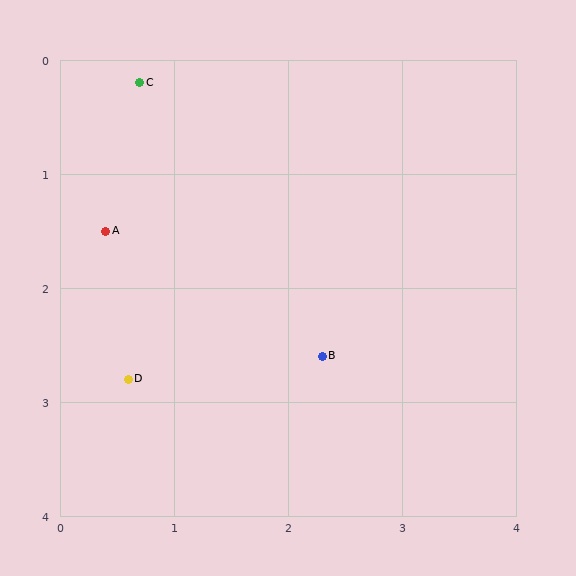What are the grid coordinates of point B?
Point B is at approximately (2.3, 2.6).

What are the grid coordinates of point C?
Point C is at approximately (0.7, 0.2).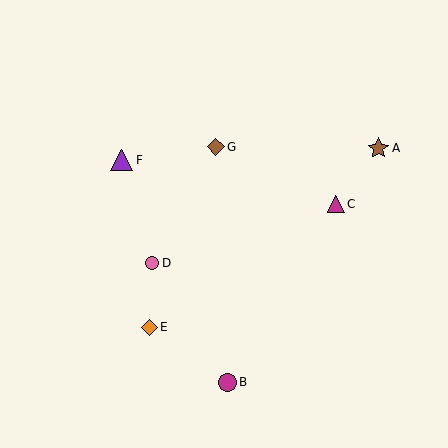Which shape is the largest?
The purple triangle (labeled F) is the largest.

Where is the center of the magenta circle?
The center of the magenta circle is at (227, 382).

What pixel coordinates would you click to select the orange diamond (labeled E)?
Click at (149, 327) to select the orange diamond E.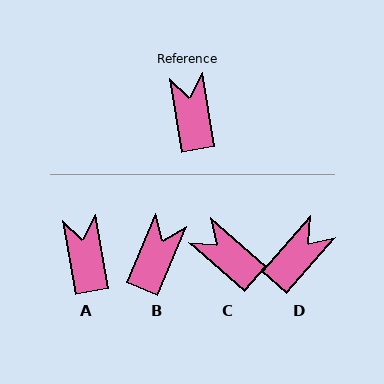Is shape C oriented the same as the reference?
No, it is off by about 39 degrees.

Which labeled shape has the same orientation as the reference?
A.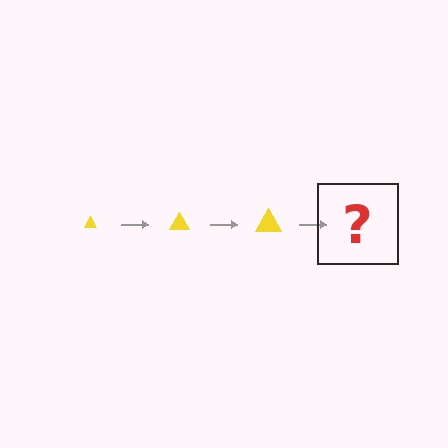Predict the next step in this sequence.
The next step is a yellow triangle, larger than the previous one.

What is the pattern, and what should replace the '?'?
The pattern is that the triangle gets progressively larger each step. The '?' should be a yellow triangle, larger than the previous one.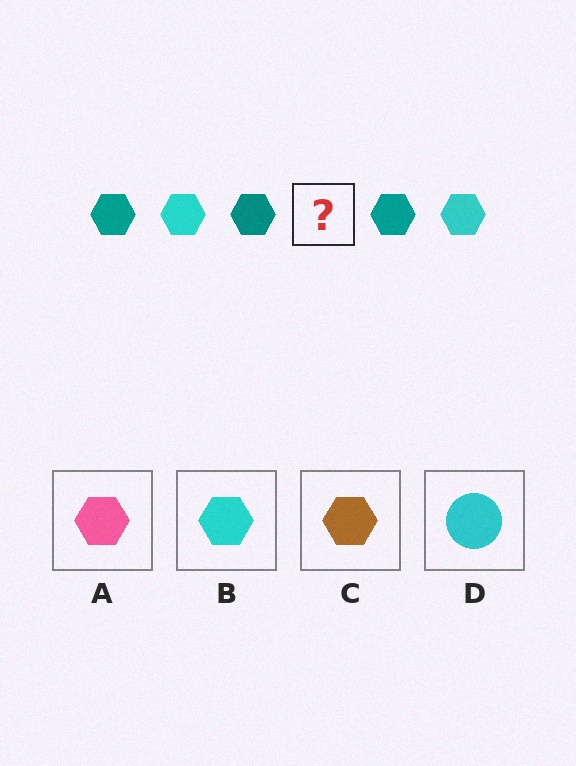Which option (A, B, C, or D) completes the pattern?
B.